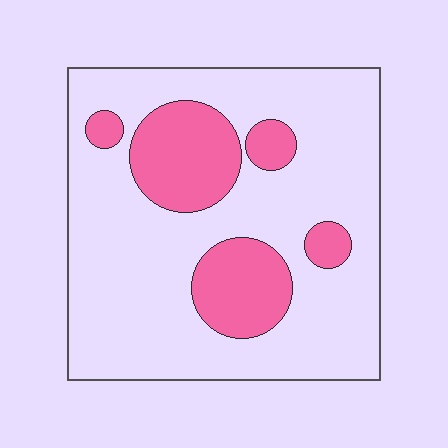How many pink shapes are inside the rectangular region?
5.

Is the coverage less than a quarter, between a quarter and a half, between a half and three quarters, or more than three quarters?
Less than a quarter.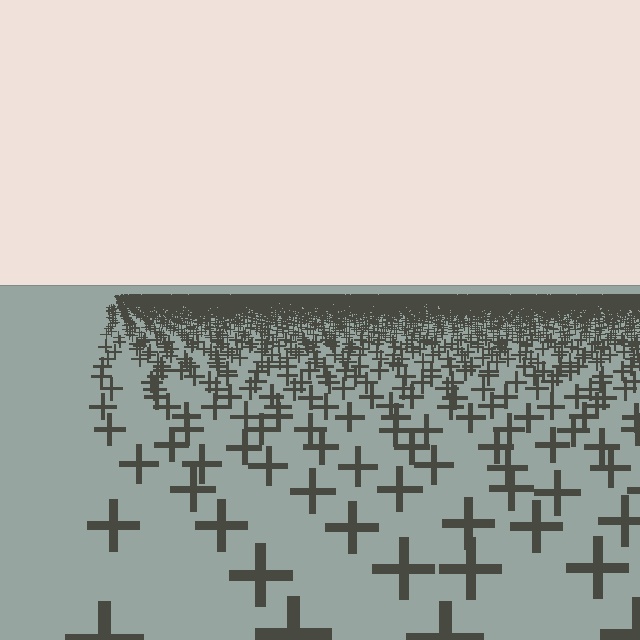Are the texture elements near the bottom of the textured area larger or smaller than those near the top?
Larger. Near the bottom, elements are closer to the viewer and appear at a bigger on-screen size.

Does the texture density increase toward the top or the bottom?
Density increases toward the top.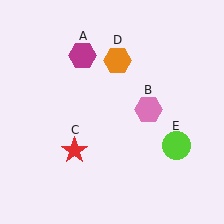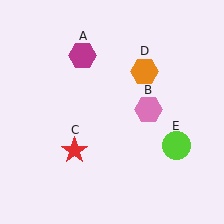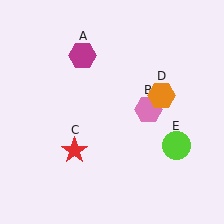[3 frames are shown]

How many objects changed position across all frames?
1 object changed position: orange hexagon (object D).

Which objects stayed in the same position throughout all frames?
Magenta hexagon (object A) and pink hexagon (object B) and red star (object C) and lime circle (object E) remained stationary.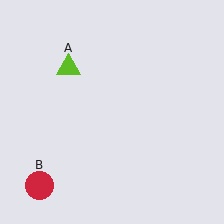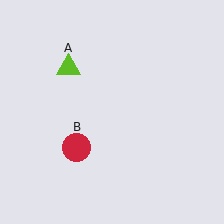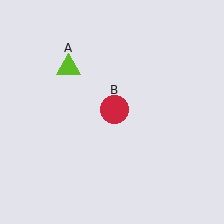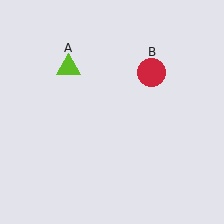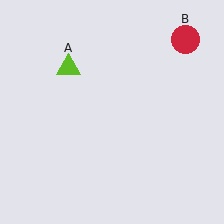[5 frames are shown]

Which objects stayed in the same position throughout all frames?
Lime triangle (object A) remained stationary.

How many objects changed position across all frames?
1 object changed position: red circle (object B).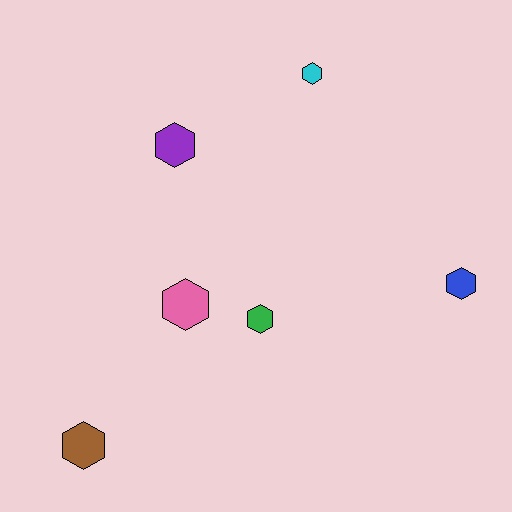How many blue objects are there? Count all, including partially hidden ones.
There is 1 blue object.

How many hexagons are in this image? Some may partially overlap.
There are 6 hexagons.